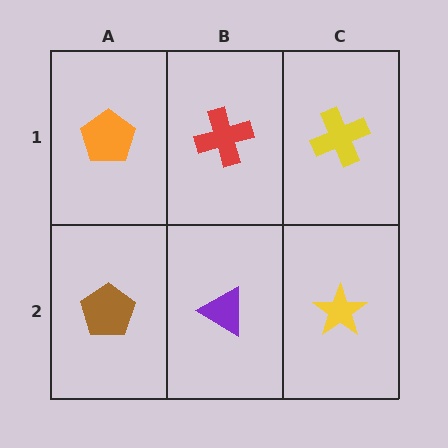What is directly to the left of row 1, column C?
A red cross.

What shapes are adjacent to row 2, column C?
A yellow cross (row 1, column C), a purple triangle (row 2, column B).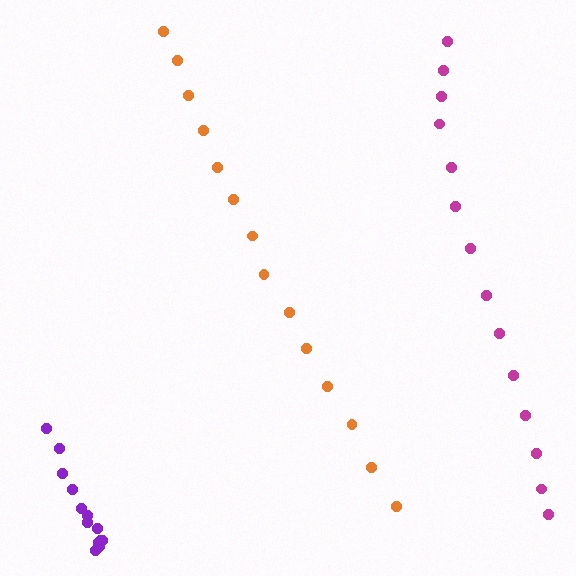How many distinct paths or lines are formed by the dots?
There are 3 distinct paths.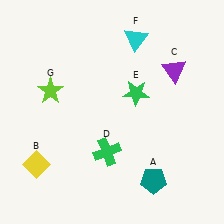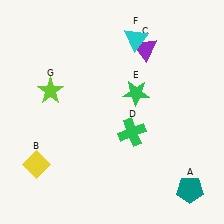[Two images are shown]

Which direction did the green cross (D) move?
The green cross (D) moved right.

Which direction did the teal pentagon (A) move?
The teal pentagon (A) moved right.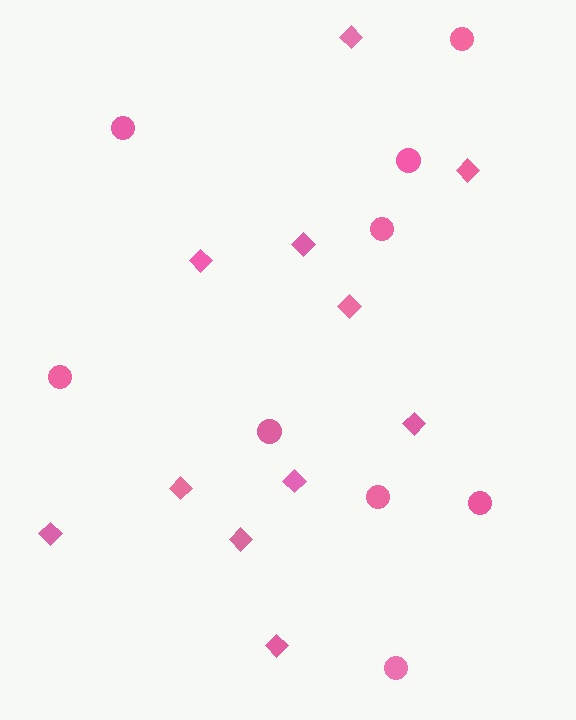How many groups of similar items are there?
There are 2 groups: one group of circles (9) and one group of diamonds (11).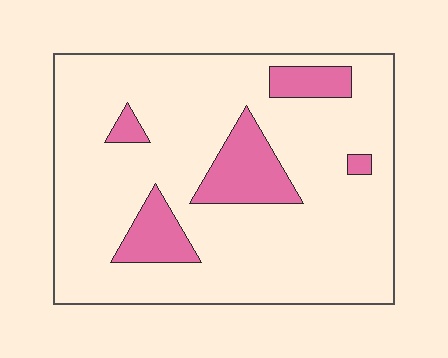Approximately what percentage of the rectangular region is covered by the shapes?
Approximately 15%.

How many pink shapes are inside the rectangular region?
5.